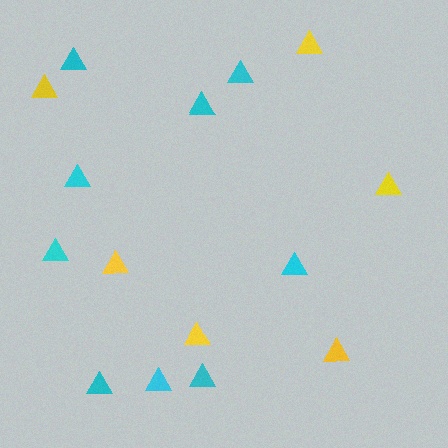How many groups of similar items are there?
There are 2 groups: one group of yellow triangles (6) and one group of cyan triangles (9).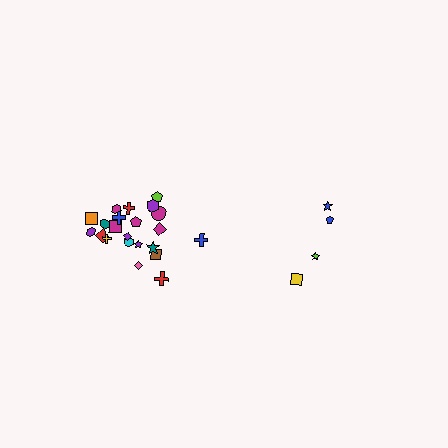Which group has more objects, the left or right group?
The left group.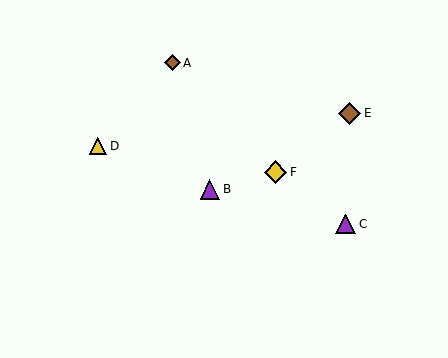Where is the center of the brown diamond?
The center of the brown diamond is at (172, 63).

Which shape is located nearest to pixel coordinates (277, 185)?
The yellow diamond (labeled F) at (276, 172) is nearest to that location.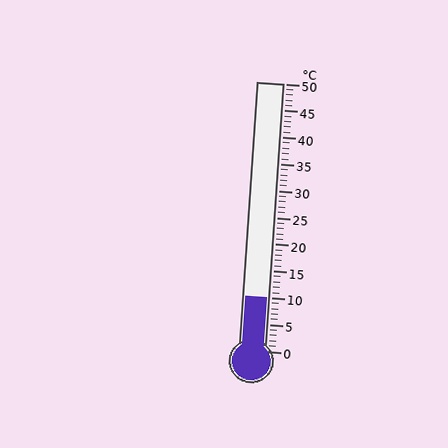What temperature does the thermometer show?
The thermometer shows approximately 10°C.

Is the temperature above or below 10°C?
The temperature is at 10°C.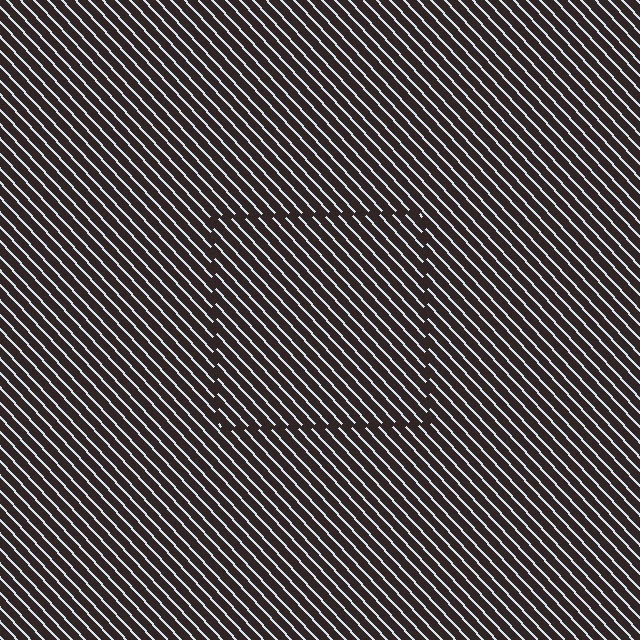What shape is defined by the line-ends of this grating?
An illusory square. The interior of the shape contains the same grating, shifted by half a period — the contour is defined by the phase discontinuity where line-ends from the inner and outer gratings abut.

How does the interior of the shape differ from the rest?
The interior of the shape contains the same grating, shifted by half a period — the contour is defined by the phase discontinuity where line-ends from the inner and outer gratings abut.